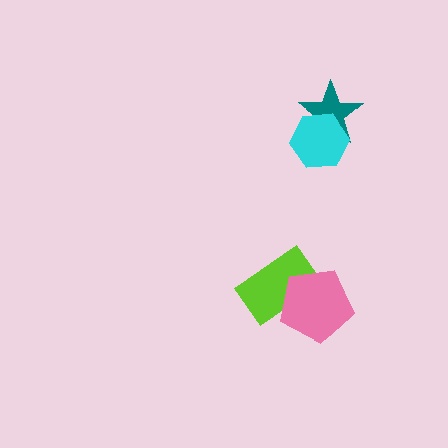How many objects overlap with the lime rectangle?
1 object overlaps with the lime rectangle.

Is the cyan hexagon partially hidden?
No, no other shape covers it.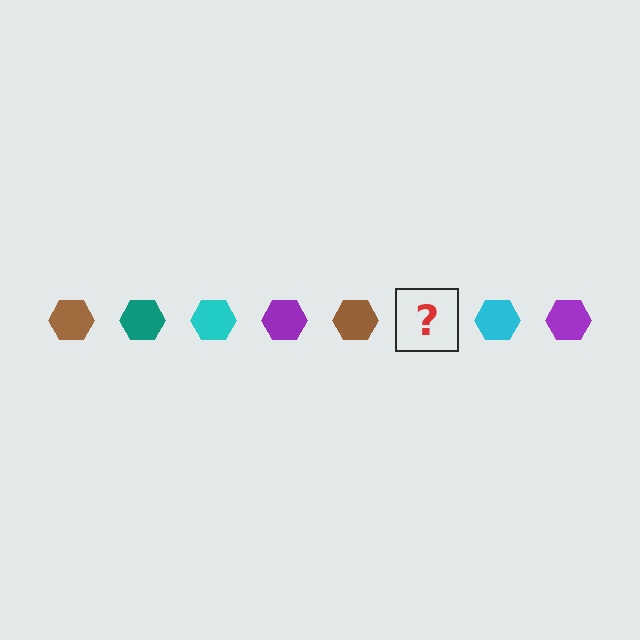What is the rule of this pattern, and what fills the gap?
The rule is that the pattern cycles through brown, teal, cyan, purple hexagons. The gap should be filled with a teal hexagon.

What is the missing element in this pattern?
The missing element is a teal hexagon.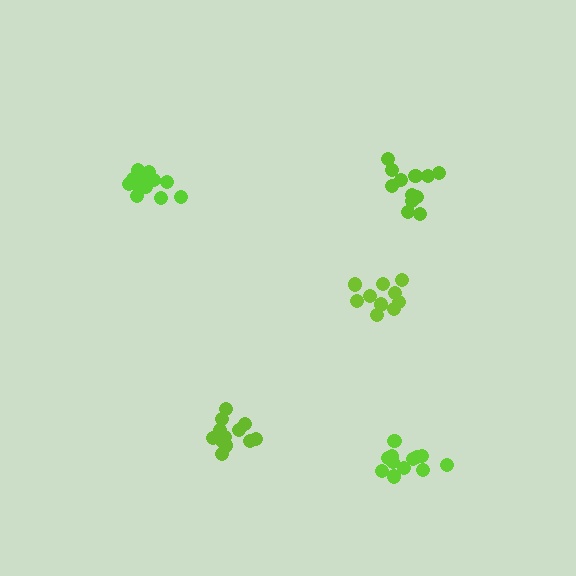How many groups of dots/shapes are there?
There are 5 groups.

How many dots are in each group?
Group 1: 10 dots, Group 2: 13 dots, Group 3: 13 dots, Group 4: 13 dots, Group 5: 12 dots (61 total).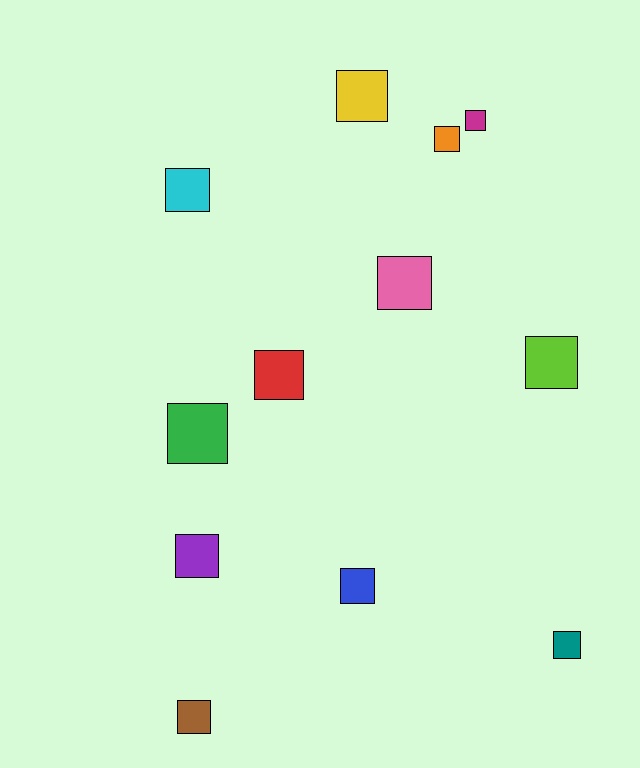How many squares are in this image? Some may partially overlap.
There are 12 squares.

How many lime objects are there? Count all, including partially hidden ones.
There is 1 lime object.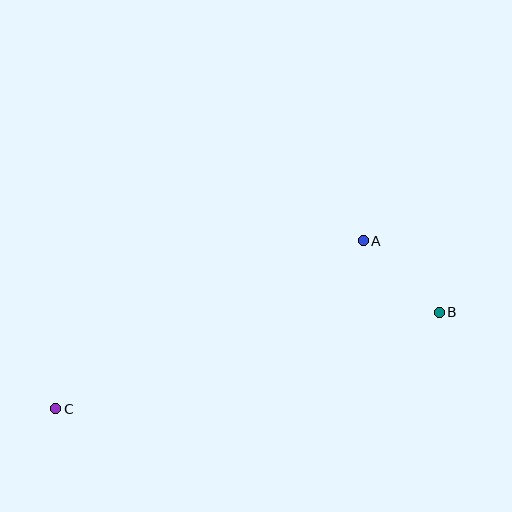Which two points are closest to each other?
Points A and B are closest to each other.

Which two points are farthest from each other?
Points B and C are farthest from each other.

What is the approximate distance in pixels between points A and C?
The distance between A and C is approximately 351 pixels.